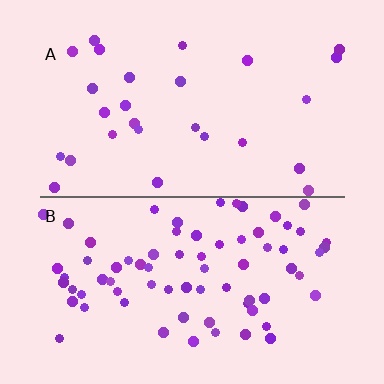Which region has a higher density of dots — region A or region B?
B (the bottom).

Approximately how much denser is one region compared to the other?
Approximately 2.7× — region B over region A.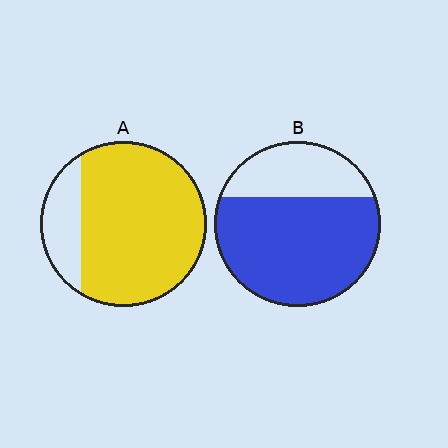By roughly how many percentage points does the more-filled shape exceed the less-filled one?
By roughly 10 percentage points (A over B).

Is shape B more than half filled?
Yes.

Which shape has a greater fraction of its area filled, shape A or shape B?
Shape A.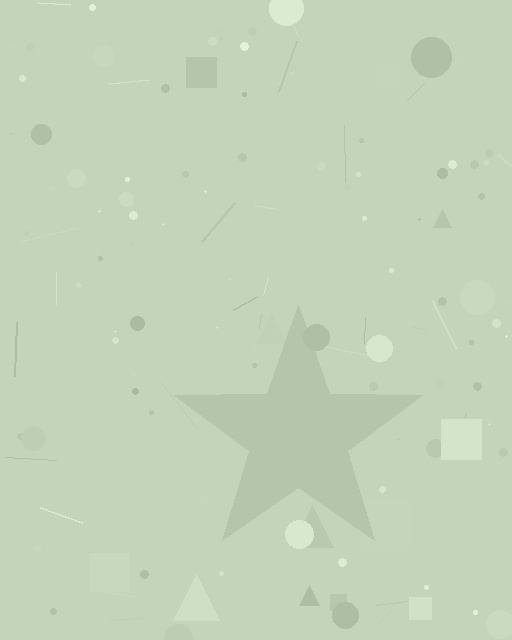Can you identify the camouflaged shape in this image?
The camouflaged shape is a star.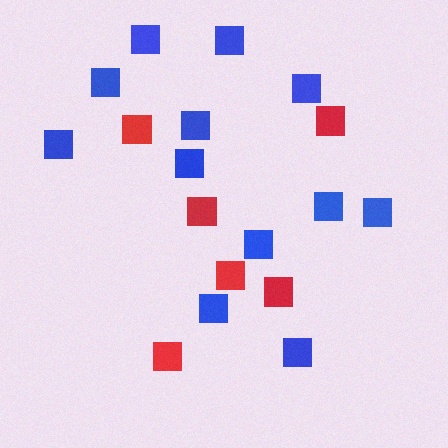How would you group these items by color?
There are 2 groups: one group of red squares (6) and one group of blue squares (12).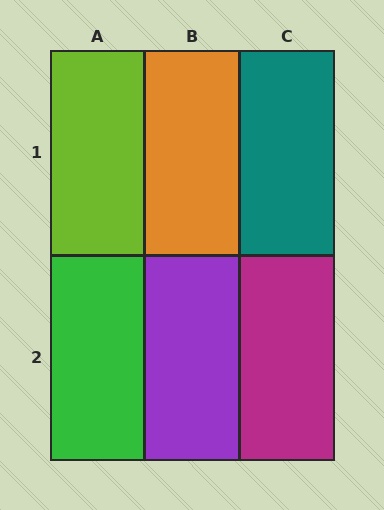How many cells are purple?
1 cell is purple.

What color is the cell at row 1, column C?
Teal.